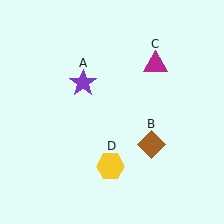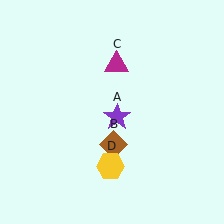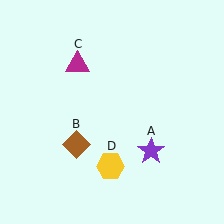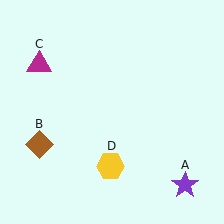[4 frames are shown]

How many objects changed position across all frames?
3 objects changed position: purple star (object A), brown diamond (object B), magenta triangle (object C).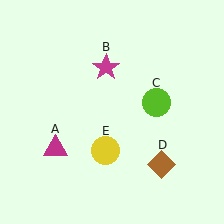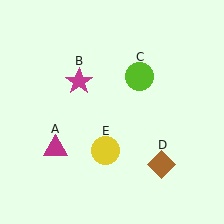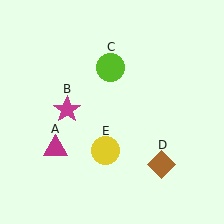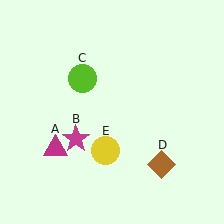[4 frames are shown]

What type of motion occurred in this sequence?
The magenta star (object B), lime circle (object C) rotated counterclockwise around the center of the scene.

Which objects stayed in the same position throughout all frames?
Magenta triangle (object A) and brown diamond (object D) and yellow circle (object E) remained stationary.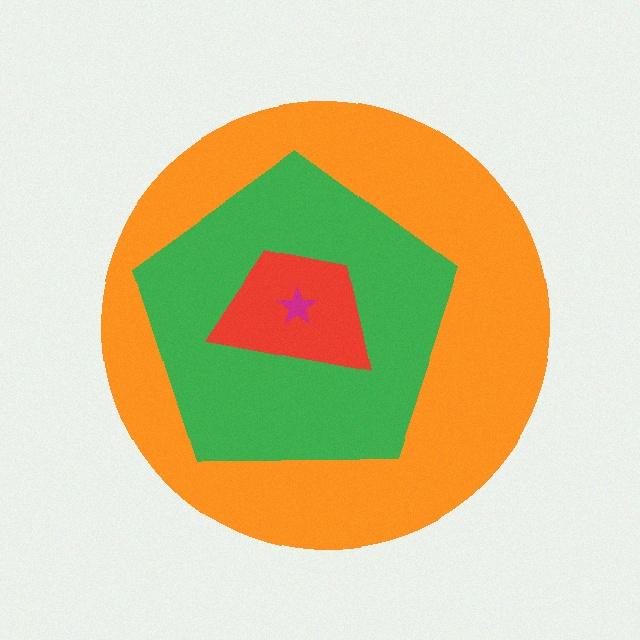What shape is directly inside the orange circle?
The green pentagon.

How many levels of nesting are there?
4.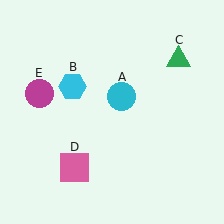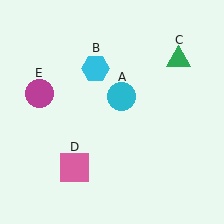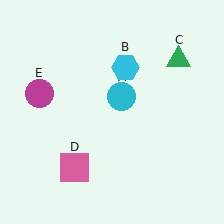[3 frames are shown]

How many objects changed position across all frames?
1 object changed position: cyan hexagon (object B).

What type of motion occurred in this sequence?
The cyan hexagon (object B) rotated clockwise around the center of the scene.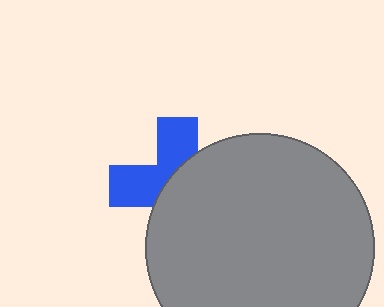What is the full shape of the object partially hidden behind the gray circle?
The partially hidden object is a blue cross.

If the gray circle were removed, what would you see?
You would see the complete blue cross.